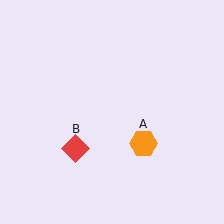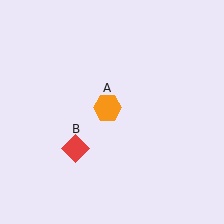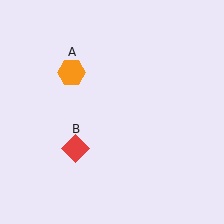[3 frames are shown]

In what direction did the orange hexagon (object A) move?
The orange hexagon (object A) moved up and to the left.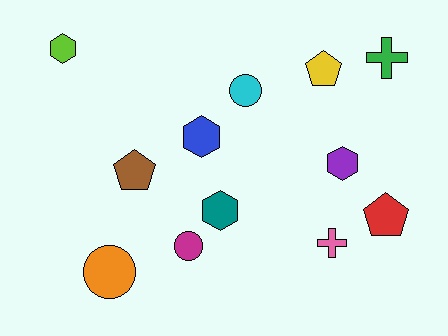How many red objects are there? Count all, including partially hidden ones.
There is 1 red object.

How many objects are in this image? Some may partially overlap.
There are 12 objects.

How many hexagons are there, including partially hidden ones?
There are 4 hexagons.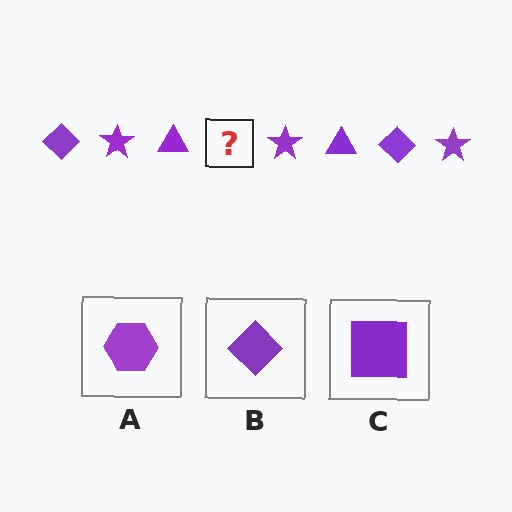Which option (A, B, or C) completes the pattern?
B.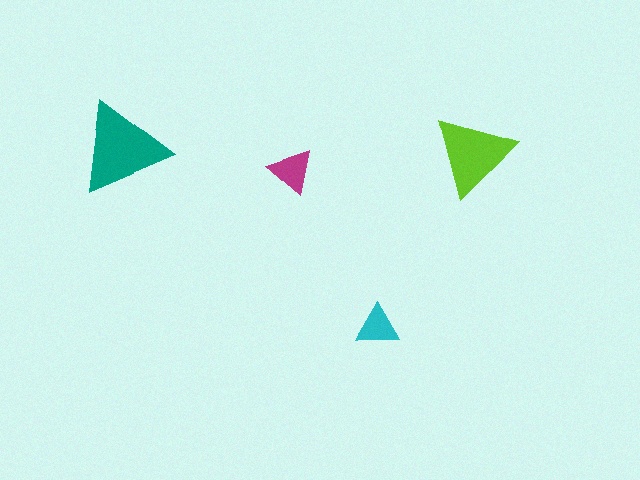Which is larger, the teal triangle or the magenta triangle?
The teal one.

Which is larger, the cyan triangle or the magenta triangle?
The magenta one.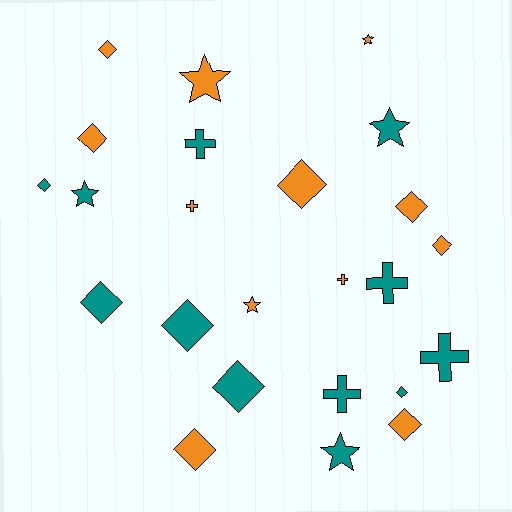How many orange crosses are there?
There are 2 orange crosses.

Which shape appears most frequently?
Diamond, with 12 objects.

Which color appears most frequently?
Teal, with 12 objects.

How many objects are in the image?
There are 24 objects.